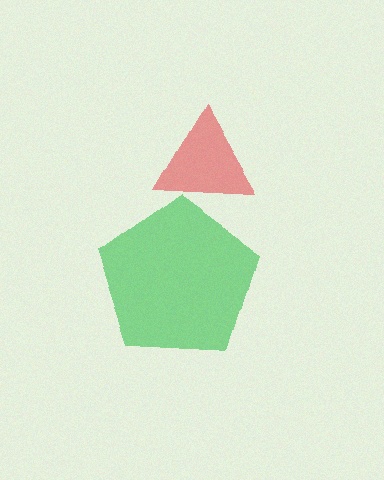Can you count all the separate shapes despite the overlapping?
Yes, there are 2 separate shapes.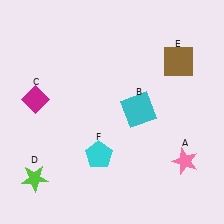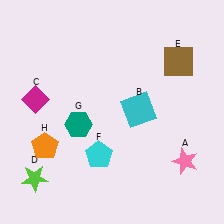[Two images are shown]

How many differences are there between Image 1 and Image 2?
There are 2 differences between the two images.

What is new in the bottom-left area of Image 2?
An orange pentagon (H) was added in the bottom-left area of Image 2.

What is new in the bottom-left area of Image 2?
A teal hexagon (G) was added in the bottom-left area of Image 2.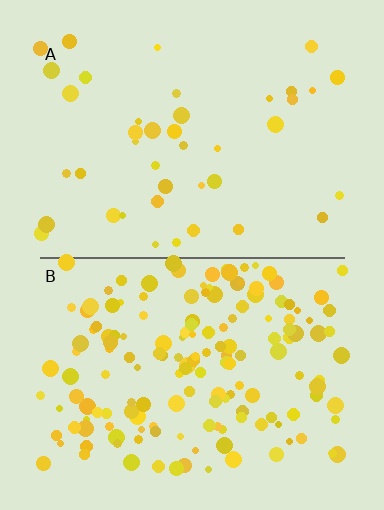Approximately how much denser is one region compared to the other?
Approximately 4.0× — region B over region A.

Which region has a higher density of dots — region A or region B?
B (the bottom).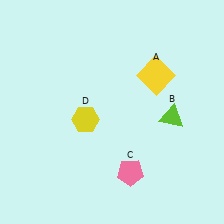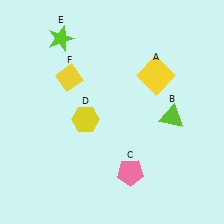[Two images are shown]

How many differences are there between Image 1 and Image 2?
There are 2 differences between the two images.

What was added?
A lime star (E), a yellow diamond (F) were added in Image 2.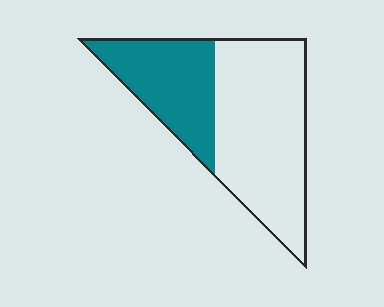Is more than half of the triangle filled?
No.